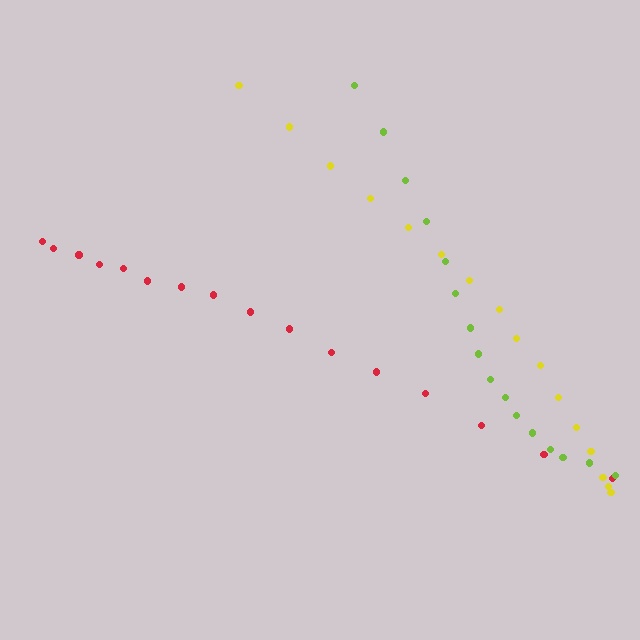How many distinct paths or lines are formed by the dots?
There are 3 distinct paths.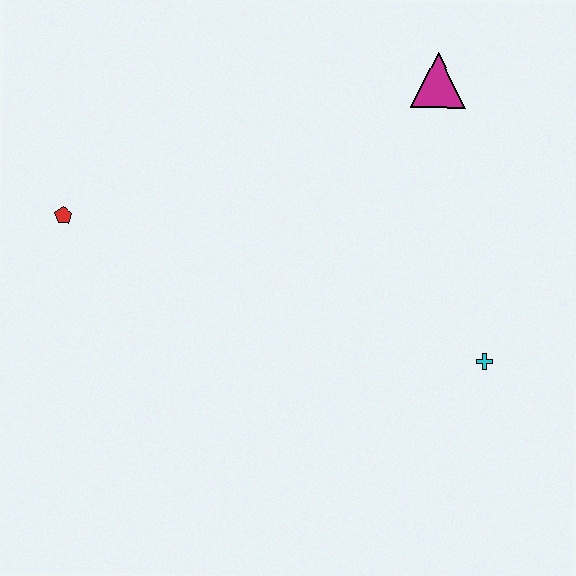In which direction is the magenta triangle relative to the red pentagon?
The magenta triangle is to the right of the red pentagon.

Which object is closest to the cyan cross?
The magenta triangle is closest to the cyan cross.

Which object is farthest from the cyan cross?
The red pentagon is farthest from the cyan cross.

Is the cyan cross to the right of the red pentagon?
Yes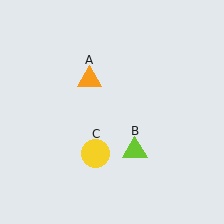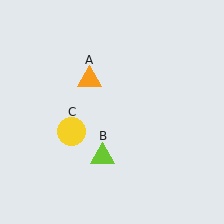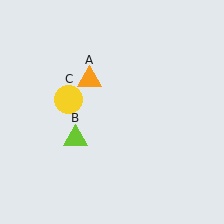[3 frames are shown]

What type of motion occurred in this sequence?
The lime triangle (object B), yellow circle (object C) rotated clockwise around the center of the scene.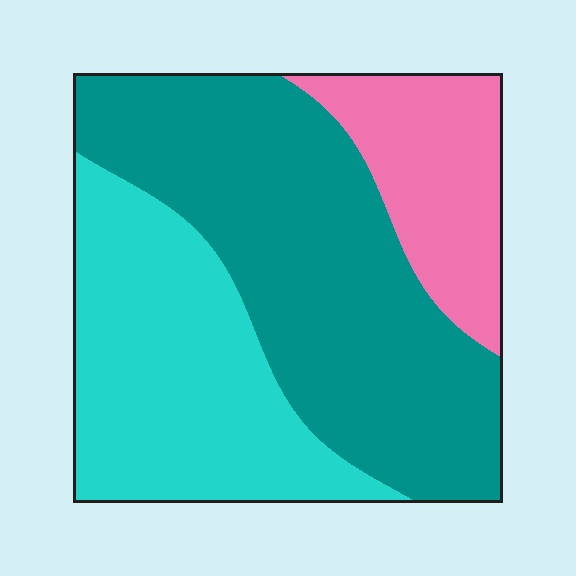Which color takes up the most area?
Teal, at roughly 50%.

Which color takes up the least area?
Pink, at roughly 20%.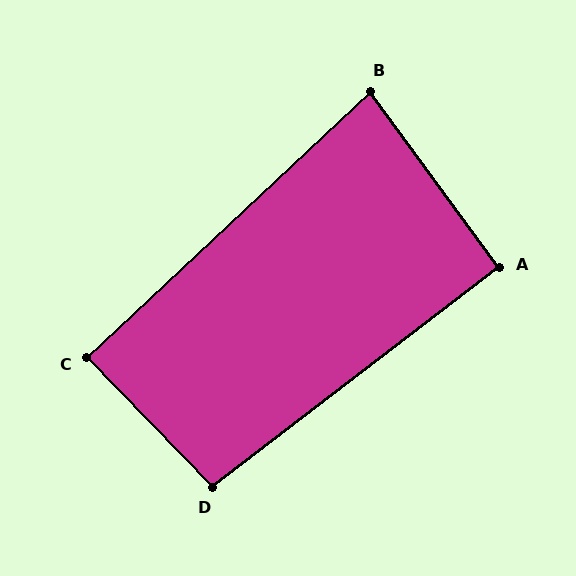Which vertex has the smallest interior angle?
B, at approximately 83 degrees.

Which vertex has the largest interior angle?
D, at approximately 97 degrees.